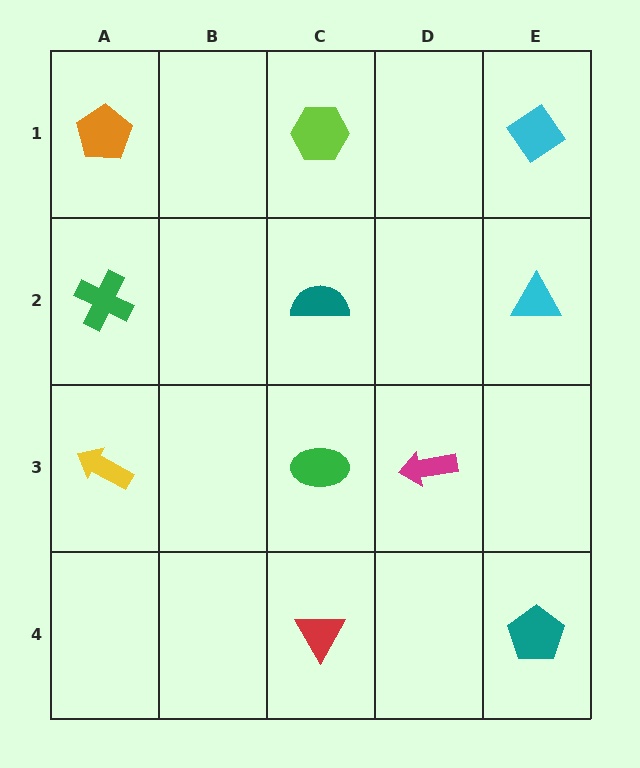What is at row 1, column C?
A lime hexagon.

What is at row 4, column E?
A teal pentagon.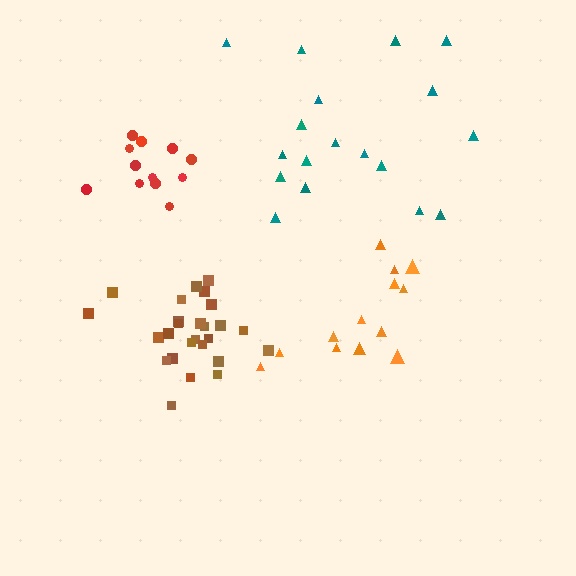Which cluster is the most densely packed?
Red.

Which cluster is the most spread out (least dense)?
Teal.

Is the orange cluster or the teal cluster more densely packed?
Orange.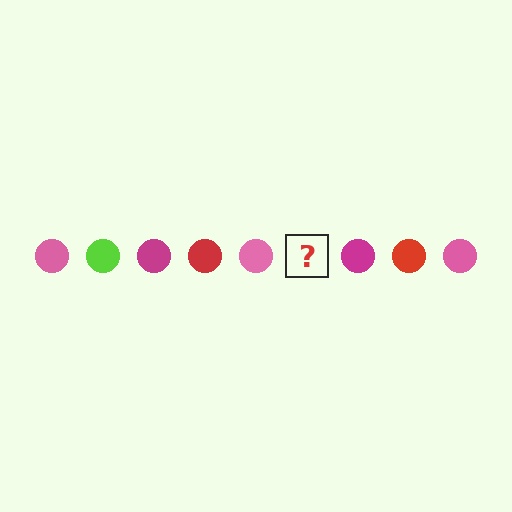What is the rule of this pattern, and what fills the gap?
The rule is that the pattern cycles through pink, lime, magenta, red circles. The gap should be filled with a lime circle.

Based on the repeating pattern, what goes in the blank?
The blank should be a lime circle.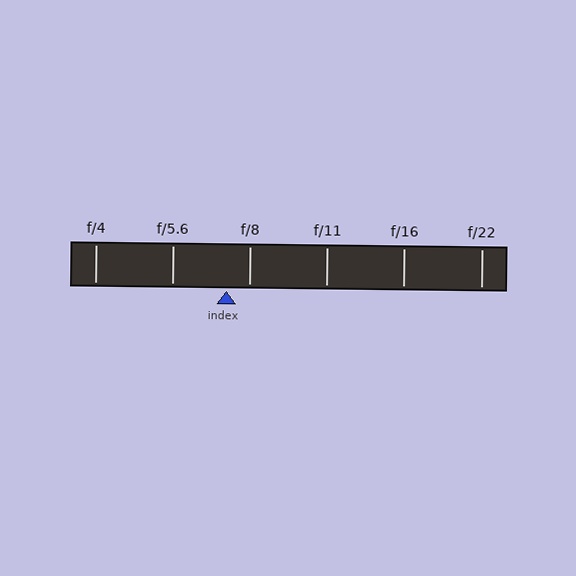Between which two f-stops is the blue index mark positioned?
The index mark is between f/5.6 and f/8.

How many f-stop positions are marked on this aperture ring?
There are 6 f-stop positions marked.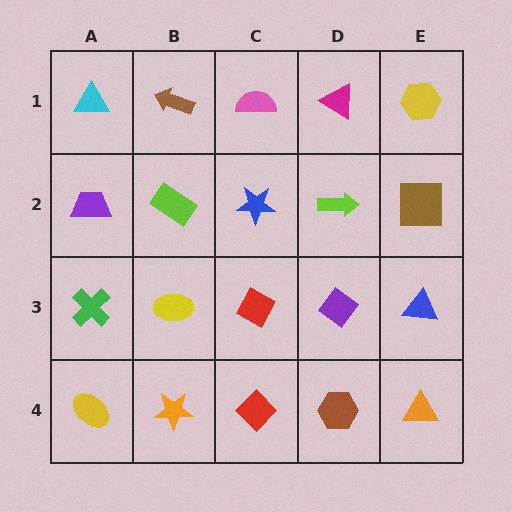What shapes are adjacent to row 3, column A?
A purple trapezoid (row 2, column A), a yellow ellipse (row 4, column A), a yellow ellipse (row 3, column B).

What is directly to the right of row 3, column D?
A blue triangle.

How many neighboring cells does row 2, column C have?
4.